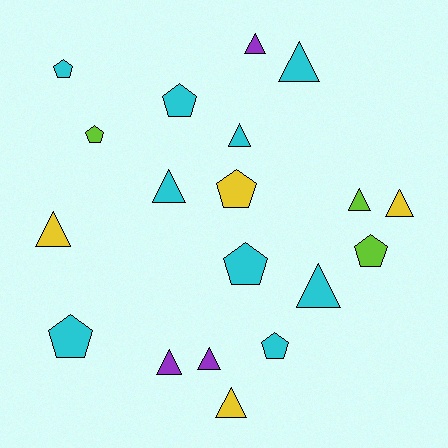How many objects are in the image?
There are 19 objects.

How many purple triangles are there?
There are 3 purple triangles.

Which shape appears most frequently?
Triangle, with 11 objects.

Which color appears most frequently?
Cyan, with 9 objects.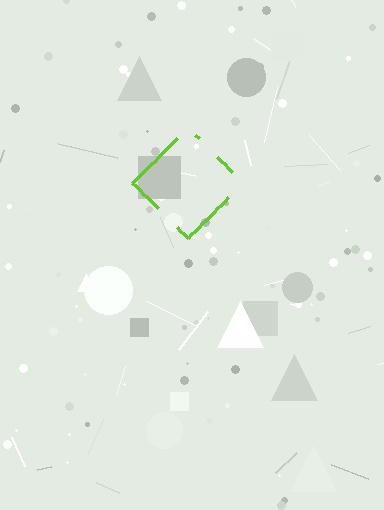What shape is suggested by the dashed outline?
The dashed outline suggests a diamond.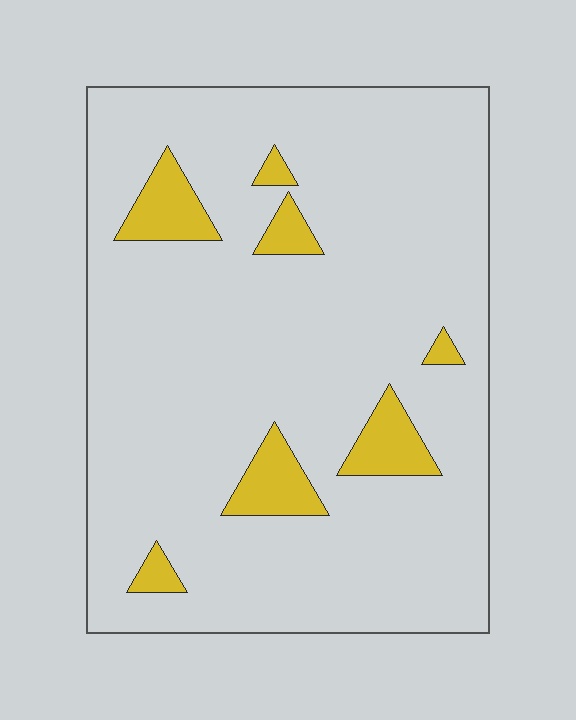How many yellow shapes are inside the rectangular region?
7.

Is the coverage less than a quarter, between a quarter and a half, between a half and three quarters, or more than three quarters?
Less than a quarter.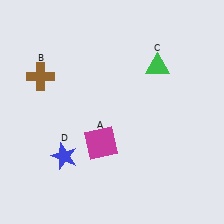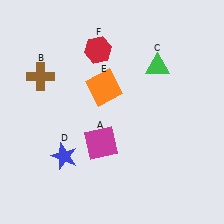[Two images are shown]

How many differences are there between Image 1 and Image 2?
There are 2 differences between the two images.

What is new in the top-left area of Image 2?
A red hexagon (F) was added in the top-left area of Image 2.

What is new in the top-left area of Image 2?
An orange square (E) was added in the top-left area of Image 2.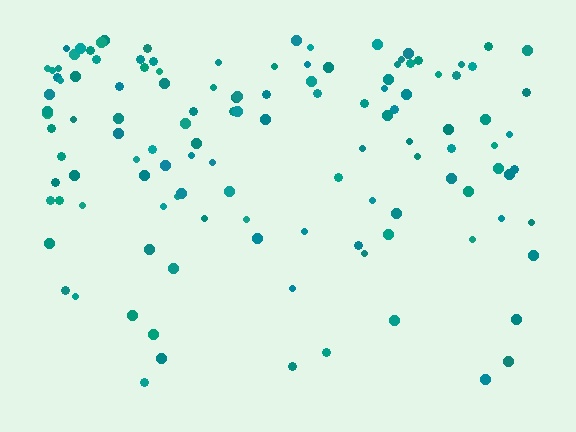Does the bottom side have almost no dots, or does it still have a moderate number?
Still a moderate number, just noticeably fewer than the top.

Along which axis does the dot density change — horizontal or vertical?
Vertical.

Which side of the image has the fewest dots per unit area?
The bottom.